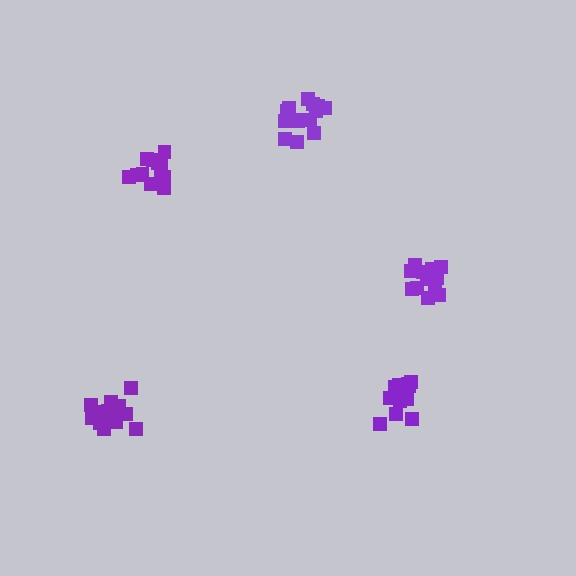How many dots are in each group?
Group 1: 16 dots, Group 2: 16 dots, Group 3: 13 dots, Group 4: 12 dots, Group 5: 13 dots (70 total).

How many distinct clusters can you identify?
There are 5 distinct clusters.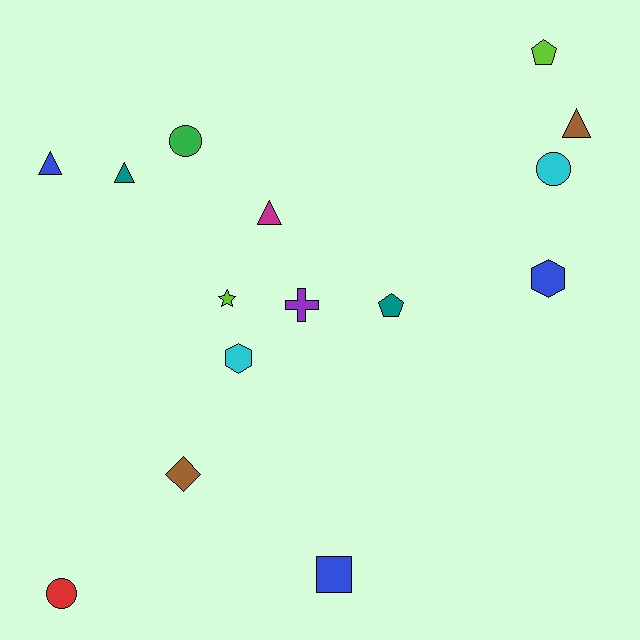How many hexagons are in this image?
There are 2 hexagons.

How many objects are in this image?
There are 15 objects.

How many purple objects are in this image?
There is 1 purple object.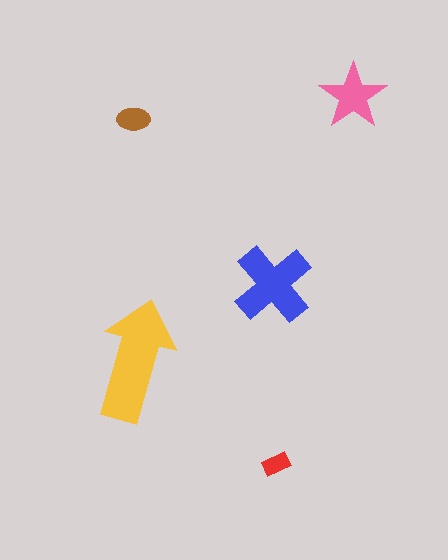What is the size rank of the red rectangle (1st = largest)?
5th.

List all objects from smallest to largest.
The red rectangle, the brown ellipse, the pink star, the blue cross, the yellow arrow.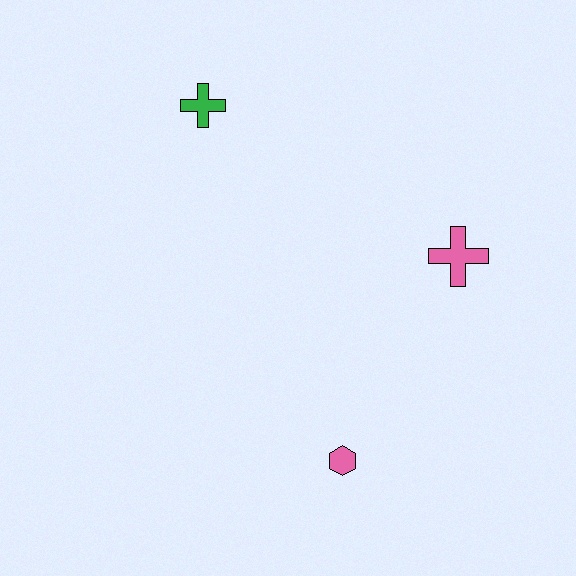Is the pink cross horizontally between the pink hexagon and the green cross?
No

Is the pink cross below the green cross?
Yes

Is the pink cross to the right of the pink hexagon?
Yes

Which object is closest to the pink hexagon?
The pink cross is closest to the pink hexagon.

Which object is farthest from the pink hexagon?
The green cross is farthest from the pink hexagon.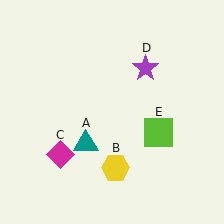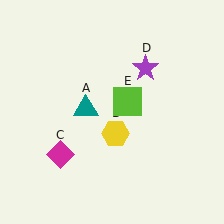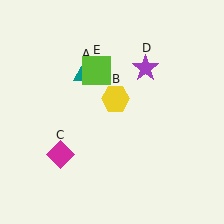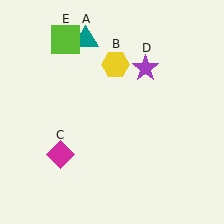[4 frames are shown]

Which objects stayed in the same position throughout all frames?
Magenta diamond (object C) and purple star (object D) remained stationary.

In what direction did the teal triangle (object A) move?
The teal triangle (object A) moved up.